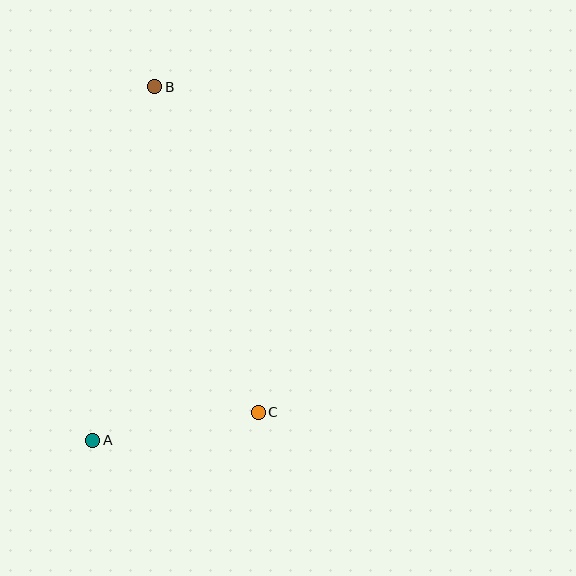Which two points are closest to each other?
Points A and C are closest to each other.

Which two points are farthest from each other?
Points A and B are farthest from each other.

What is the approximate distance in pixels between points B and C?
The distance between B and C is approximately 342 pixels.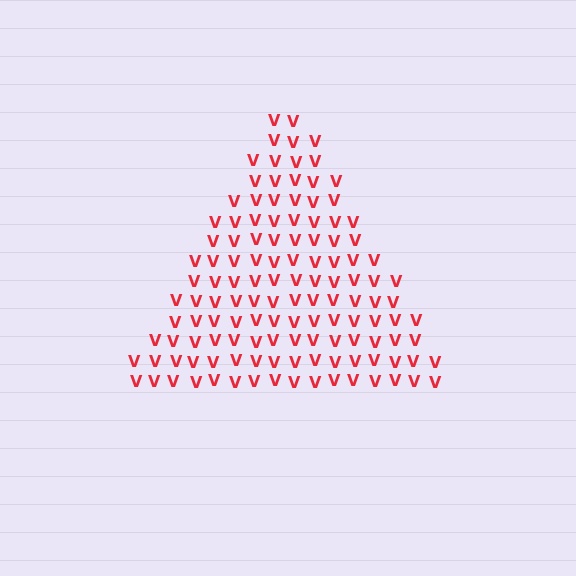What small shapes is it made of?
It is made of small letter V's.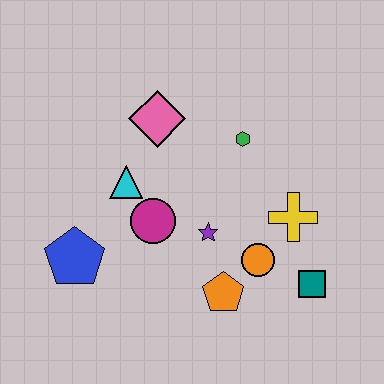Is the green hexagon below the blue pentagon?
No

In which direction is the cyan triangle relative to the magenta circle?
The cyan triangle is above the magenta circle.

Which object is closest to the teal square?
The orange circle is closest to the teal square.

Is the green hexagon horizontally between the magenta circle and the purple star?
No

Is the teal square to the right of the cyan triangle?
Yes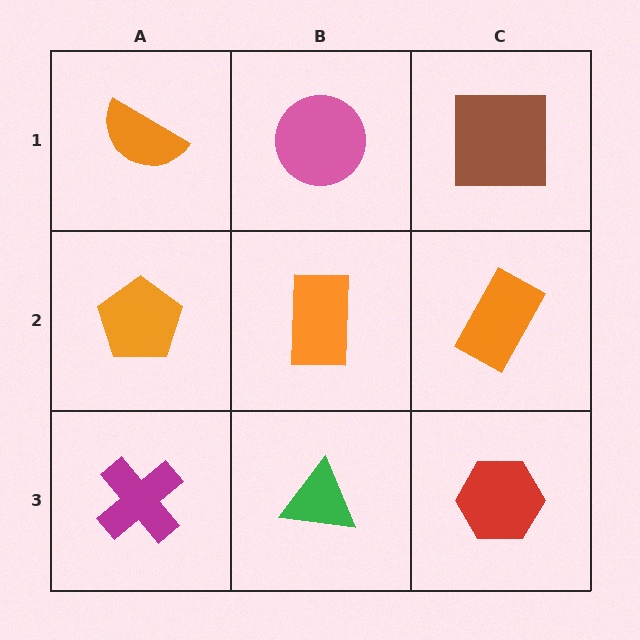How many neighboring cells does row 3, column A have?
2.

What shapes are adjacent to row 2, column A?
An orange semicircle (row 1, column A), a magenta cross (row 3, column A), an orange rectangle (row 2, column B).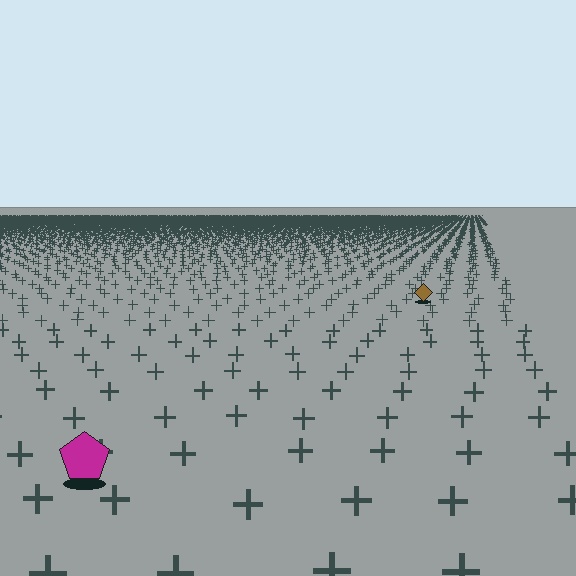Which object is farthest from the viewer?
The brown diamond is farthest from the viewer. It appears smaller and the ground texture around it is denser.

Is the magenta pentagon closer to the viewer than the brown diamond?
Yes. The magenta pentagon is closer — you can tell from the texture gradient: the ground texture is coarser near it.